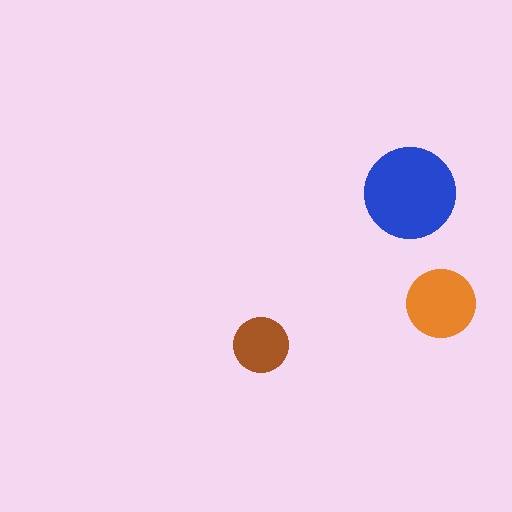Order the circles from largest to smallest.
the blue one, the orange one, the brown one.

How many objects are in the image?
There are 3 objects in the image.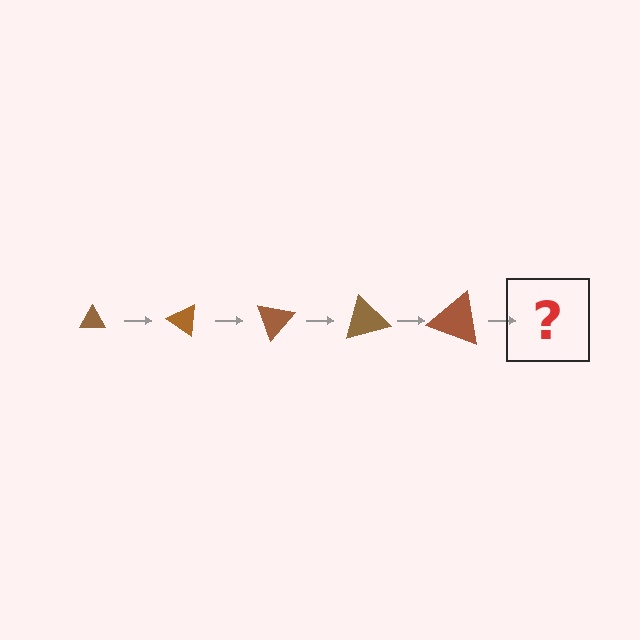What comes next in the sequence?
The next element should be a triangle, larger than the previous one and rotated 175 degrees from the start.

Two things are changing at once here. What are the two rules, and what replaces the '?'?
The two rules are that the triangle grows larger each step and it rotates 35 degrees each step. The '?' should be a triangle, larger than the previous one and rotated 175 degrees from the start.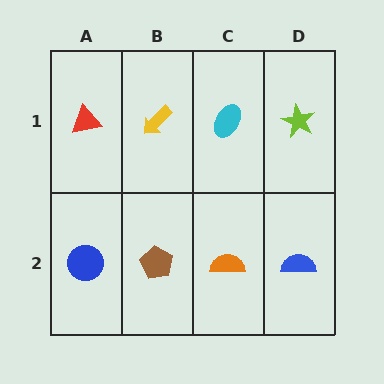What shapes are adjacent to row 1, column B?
A brown pentagon (row 2, column B), a red triangle (row 1, column A), a cyan ellipse (row 1, column C).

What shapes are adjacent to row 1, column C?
An orange semicircle (row 2, column C), a yellow arrow (row 1, column B), a lime star (row 1, column D).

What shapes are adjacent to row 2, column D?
A lime star (row 1, column D), an orange semicircle (row 2, column C).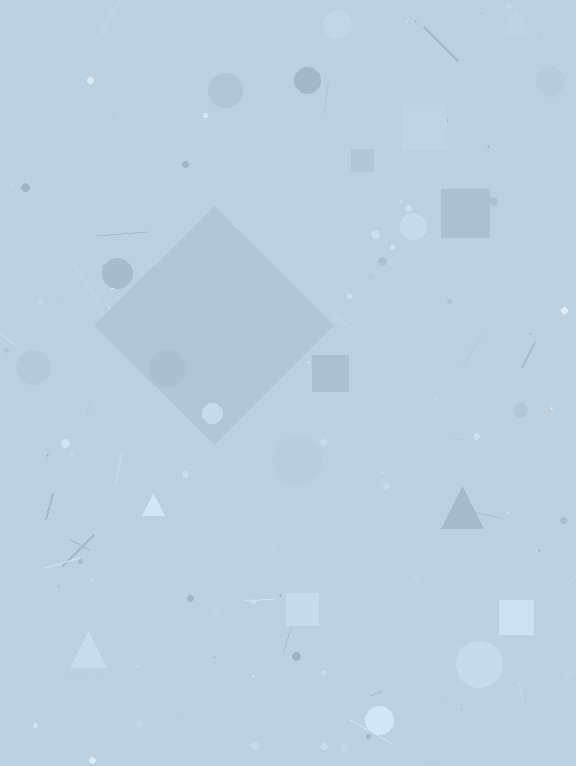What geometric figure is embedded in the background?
A diamond is embedded in the background.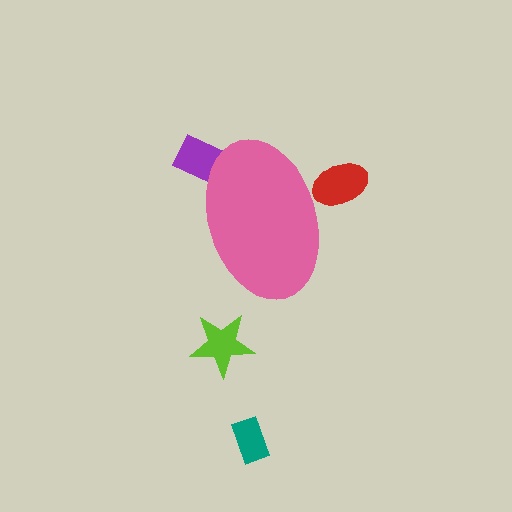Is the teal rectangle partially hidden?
No, the teal rectangle is fully visible.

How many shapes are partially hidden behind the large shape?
2 shapes are partially hidden.